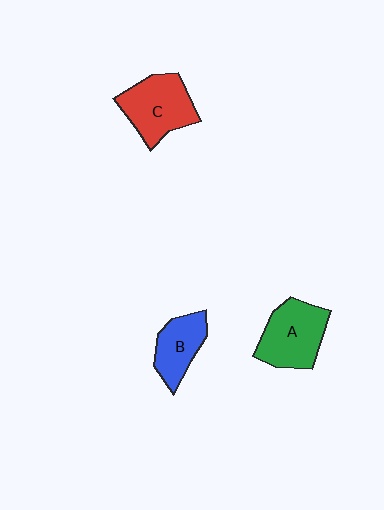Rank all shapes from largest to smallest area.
From largest to smallest: A (green), C (red), B (blue).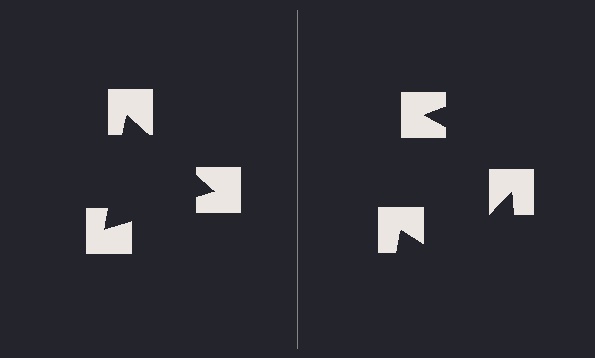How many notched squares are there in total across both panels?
6 — 3 on each side.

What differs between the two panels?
The notched squares are positioned identically on both sides; only the wedge orientations differ. On the left they align to a triangle; on the right they are misaligned.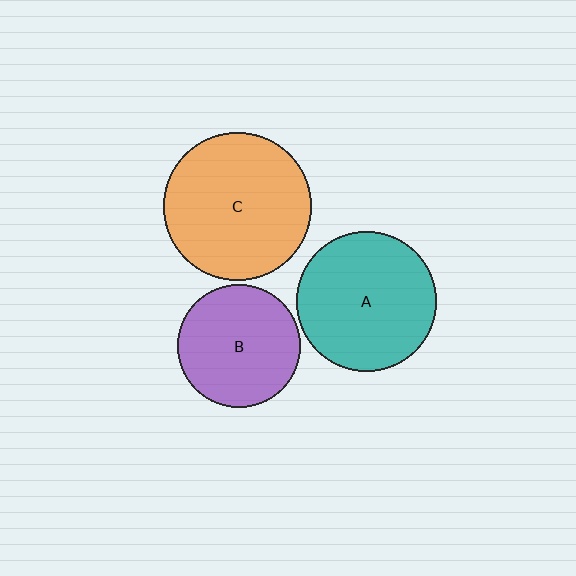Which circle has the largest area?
Circle C (orange).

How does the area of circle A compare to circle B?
Approximately 1.3 times.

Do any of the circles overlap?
No, none of the circles overlap.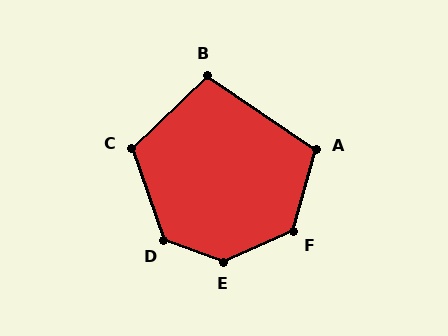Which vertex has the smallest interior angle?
B, at approximately 101 degrees.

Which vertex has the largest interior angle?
E, at approximately 136 degrees.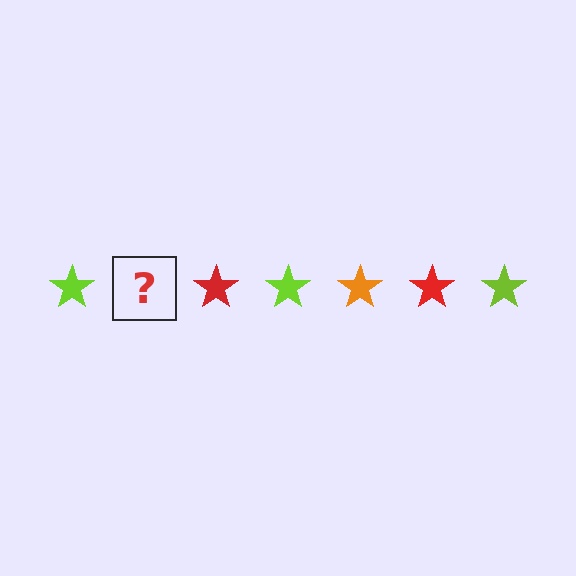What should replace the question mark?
The question mark should be replaced with an orange star.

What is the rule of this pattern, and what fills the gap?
The rule is that the pattern cycles through lime, orange, red stars. The gap should be filled with an orange star.